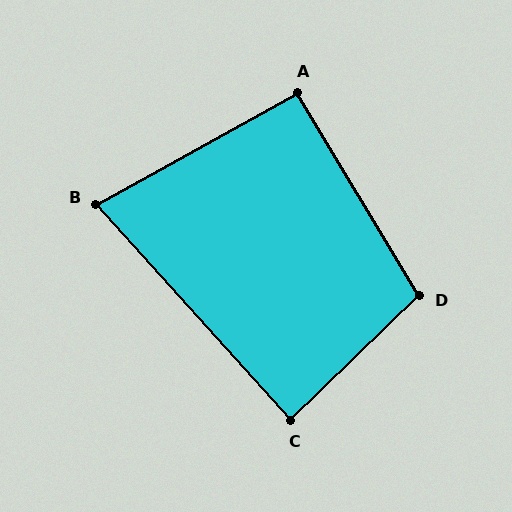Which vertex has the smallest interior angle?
B, at approximately 77 degrees.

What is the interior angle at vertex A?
Approximately 92 degrees (approximately right).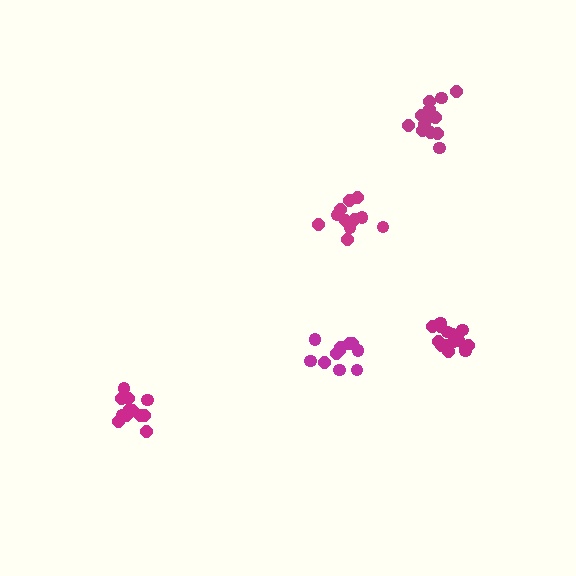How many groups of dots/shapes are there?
There are 5 groups.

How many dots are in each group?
Group 1: 14 dots, Group 2: 14 dots, Group 3: 16 dots, Group 4: 11 dots, Group 5: 11 dots (66 total).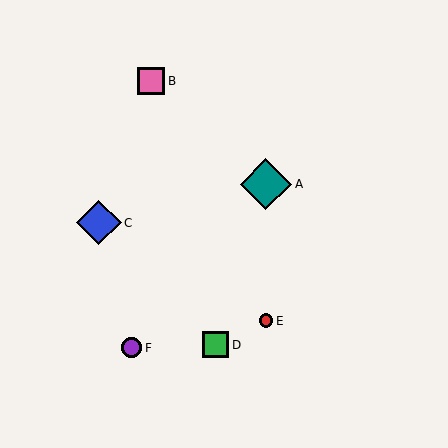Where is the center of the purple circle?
The center of the purple circle is at (132, 348).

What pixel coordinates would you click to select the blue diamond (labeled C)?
Click at (99, 223) to select the blue diamond C.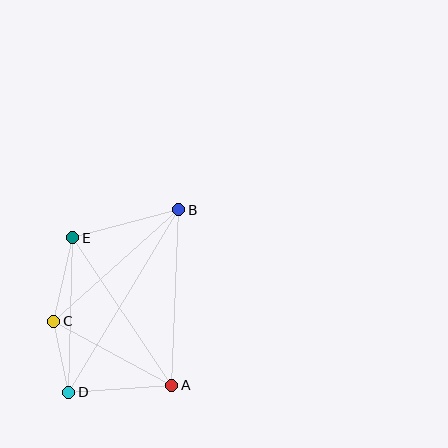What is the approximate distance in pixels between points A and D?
The distance between A and D is approximately 103 pixels.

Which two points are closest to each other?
Points C and D are closest to each other.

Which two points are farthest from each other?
Points B and D are farthest from each other.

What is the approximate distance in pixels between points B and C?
The distance between B and C is approximately 167 pixels.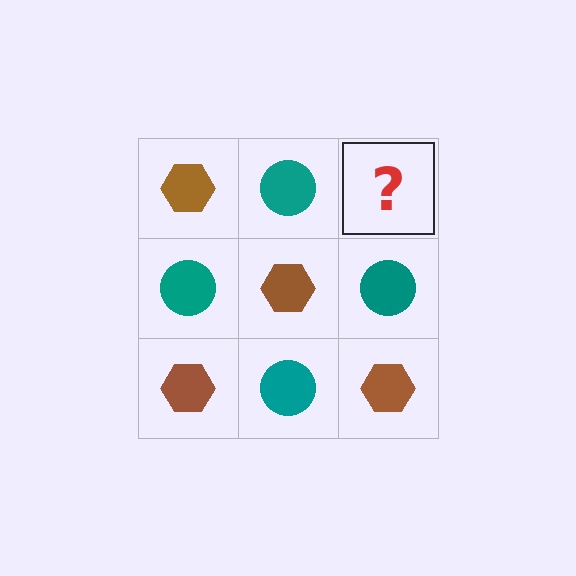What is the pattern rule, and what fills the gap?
The rule is that it alternates brown hexagon and teal circle in a checkerboard pattern. The gap should be filled with a brown hexagon.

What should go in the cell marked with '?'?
The missing cell should contain a brown hexagon.